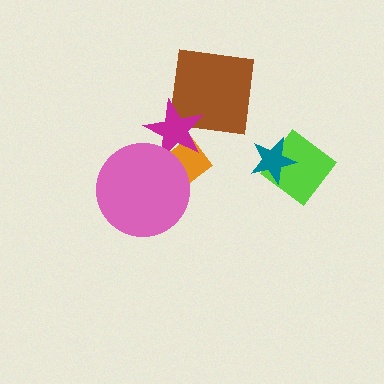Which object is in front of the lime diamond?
The teal star is in front of the lime diamond.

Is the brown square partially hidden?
Yes, it is partially covered by another shape.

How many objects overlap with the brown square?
1 object overlaps with the brown square.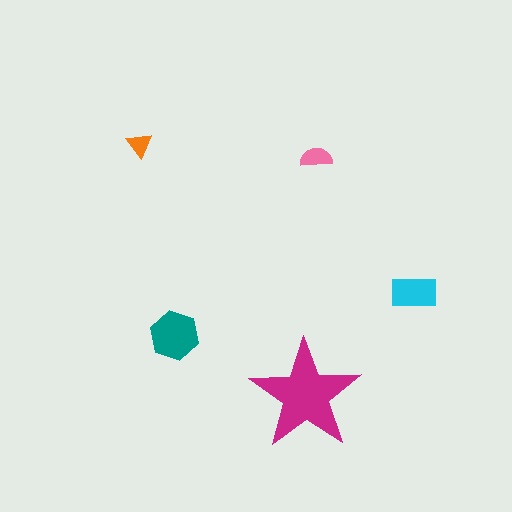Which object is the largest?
The magenta star.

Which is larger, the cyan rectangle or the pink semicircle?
The cyan rectangle.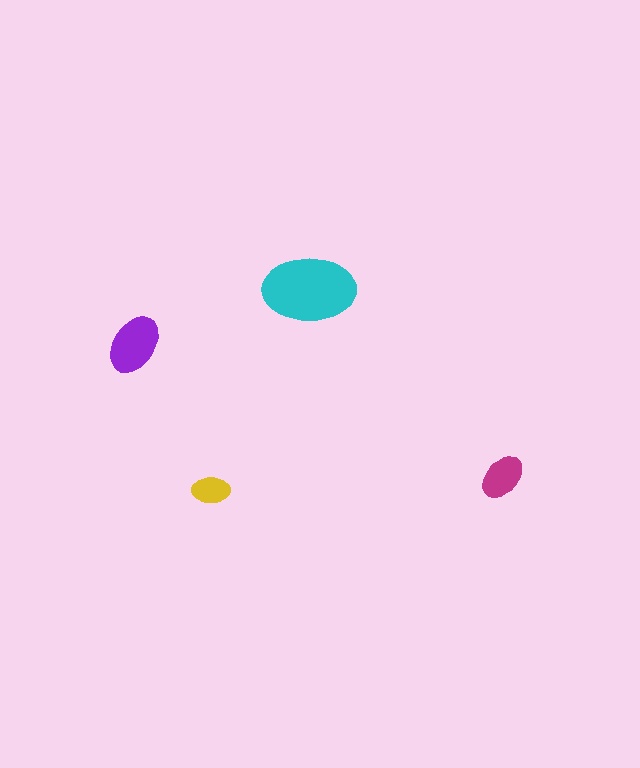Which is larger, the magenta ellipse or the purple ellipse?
The purple one.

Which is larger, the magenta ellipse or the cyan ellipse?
The cyan one.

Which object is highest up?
The cyan ellipse is topmost.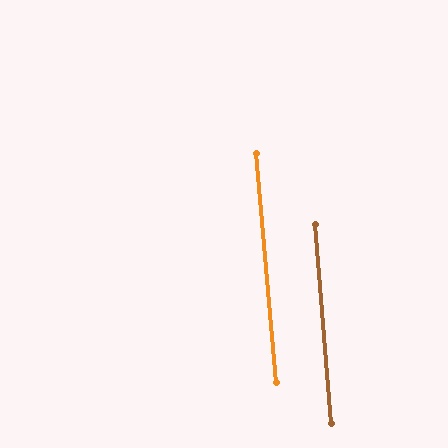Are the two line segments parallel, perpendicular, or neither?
Parallel — their directions differ by only 0.4°.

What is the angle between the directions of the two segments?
Approximately 0 degrees.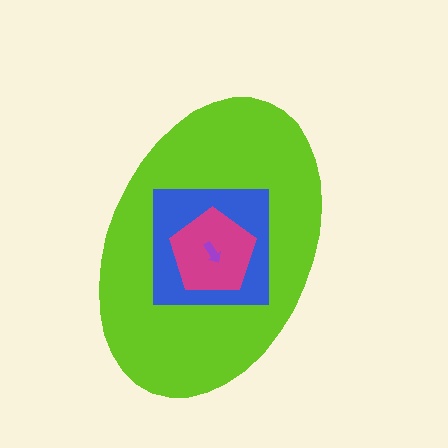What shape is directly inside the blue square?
The magenta pentagon.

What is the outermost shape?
The lime ellipse.